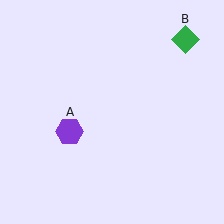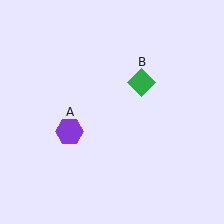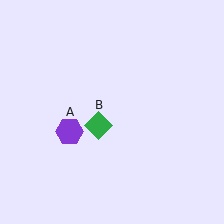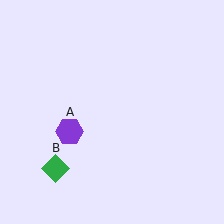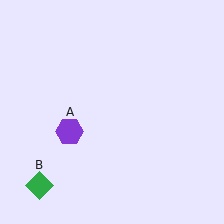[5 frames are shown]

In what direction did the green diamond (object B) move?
The green diamond (object B) moved down and to the left.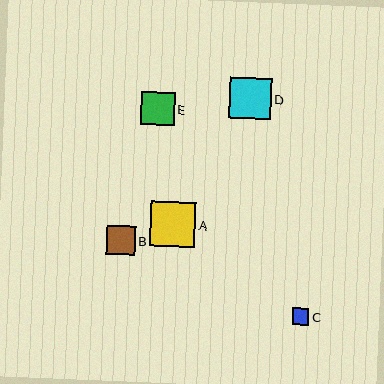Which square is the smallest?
Square C is the smallest with a size of approximately 16 pixels.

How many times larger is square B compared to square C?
Square B is approximately 1.8 times the size of square C.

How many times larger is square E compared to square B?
Square E is approximately 1.2 times the size of square B.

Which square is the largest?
Square A is the largest with a size of approximately 45 pixels.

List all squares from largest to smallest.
From largest to smallest: A, D, E, B, C.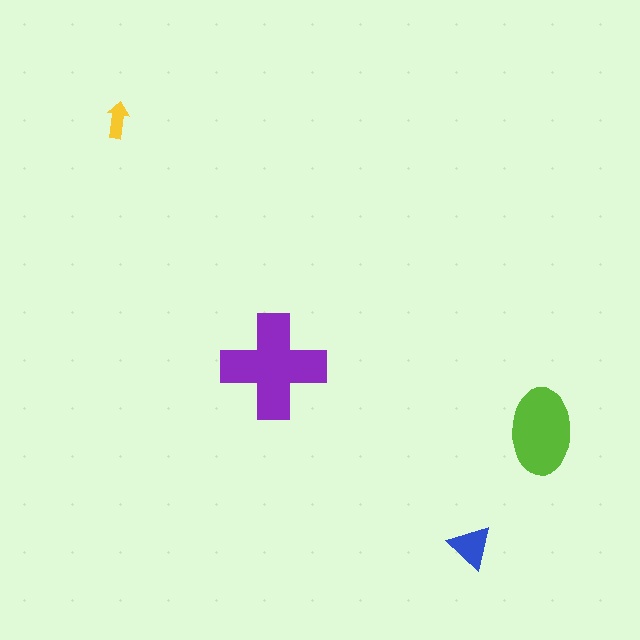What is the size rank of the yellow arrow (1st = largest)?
4th.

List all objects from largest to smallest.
The purple cross, the lime ellipse, the blue triangle, the yellow arrow.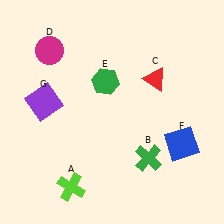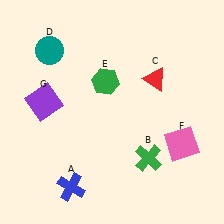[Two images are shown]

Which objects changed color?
A changed from lime to blue. D changed from magenta to teal. F changed from blue to pink.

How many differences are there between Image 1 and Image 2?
There are 3 differences between the two images.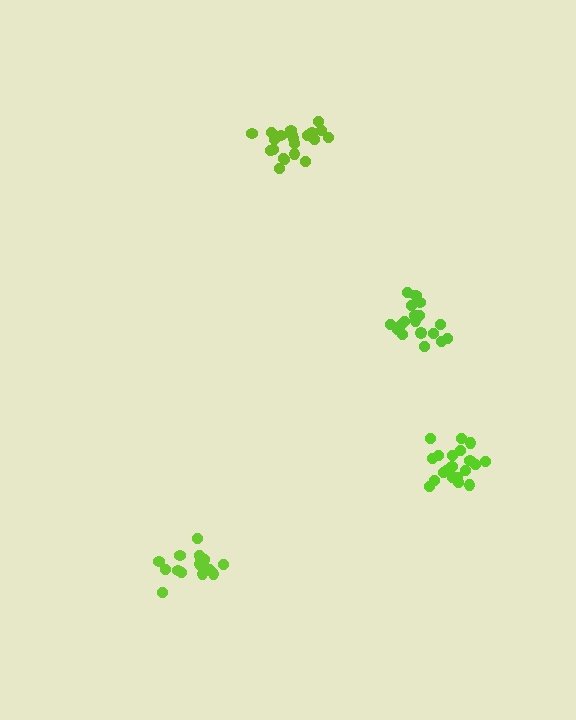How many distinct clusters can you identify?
There are 4 distinct clusters.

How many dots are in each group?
Group 1: 16 dots, Group 2: 21 dots, Group 3: 19 dots, Group 4: 21 dots (77 total).